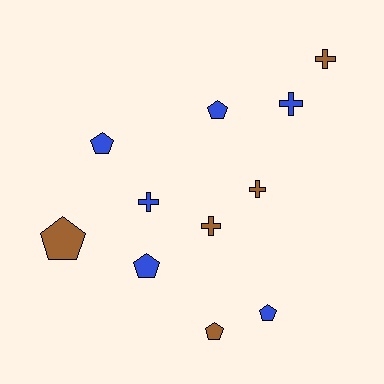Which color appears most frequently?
Blue, with 6 objects.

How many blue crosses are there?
There are 2 blue crosses.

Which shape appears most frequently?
Pentagon, with 6 objects.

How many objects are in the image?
There are 11 objects.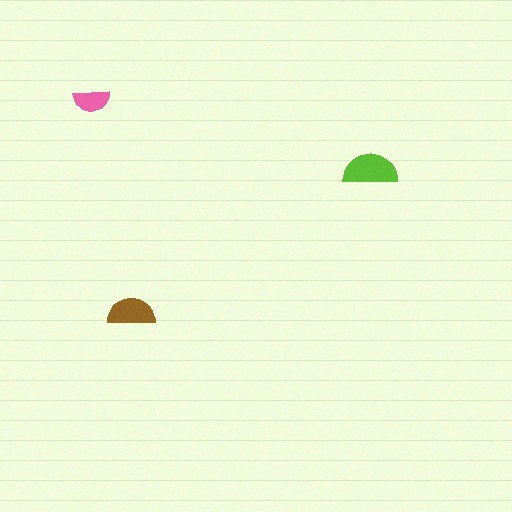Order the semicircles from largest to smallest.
the lime one, the brown one, the pink one.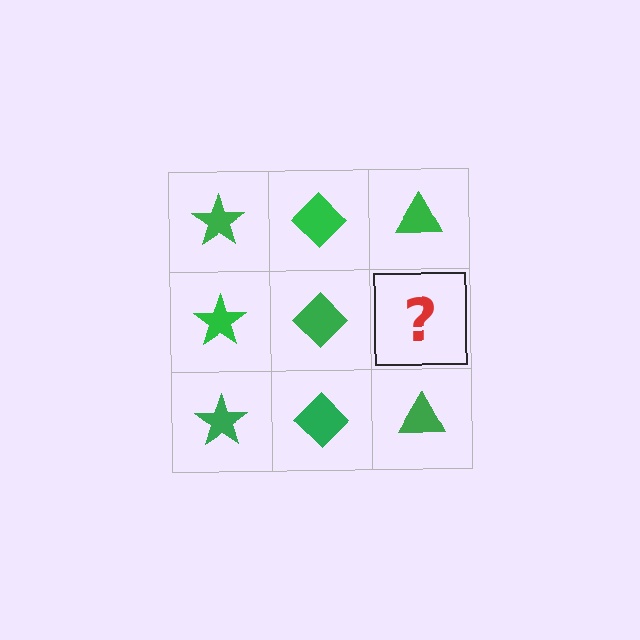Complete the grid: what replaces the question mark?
The question mark should be replaced with a green triangle.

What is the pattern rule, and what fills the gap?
The rule is that each column has a consistent shape. The gap should be filled with a green triangle.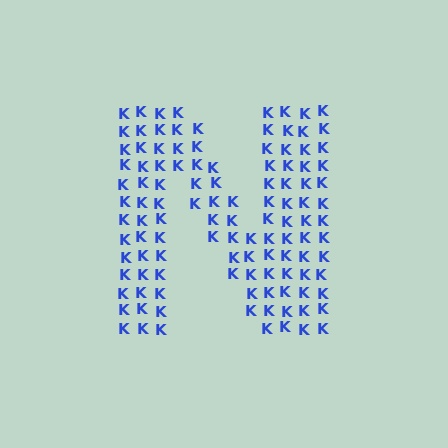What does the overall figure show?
The overall figure shows the letter N.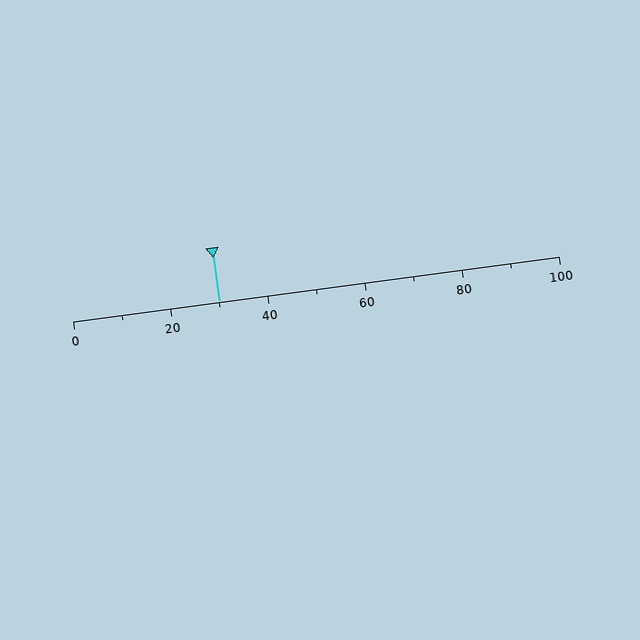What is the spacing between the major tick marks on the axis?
The major ticks are spaced 20 apart.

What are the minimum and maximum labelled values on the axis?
The axis runs from 0 to 100.